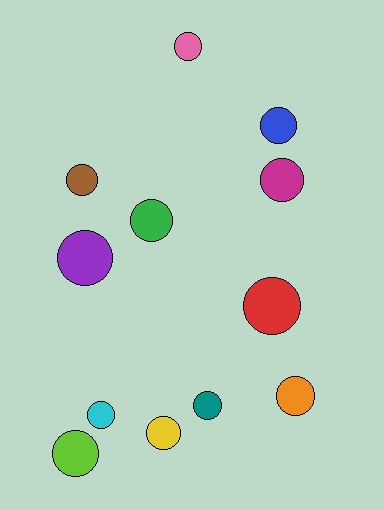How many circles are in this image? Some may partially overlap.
There are 12 circles.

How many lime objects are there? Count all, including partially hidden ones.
There is 1 lime object.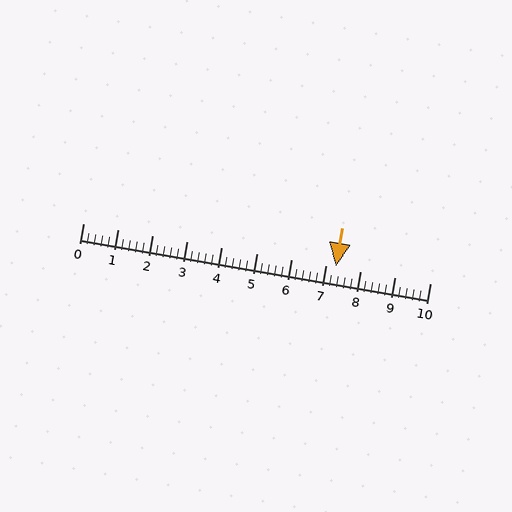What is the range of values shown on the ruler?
The ruler shows values from 0 to 10.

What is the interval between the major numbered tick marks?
The major tick marks are spaced 1 units apart.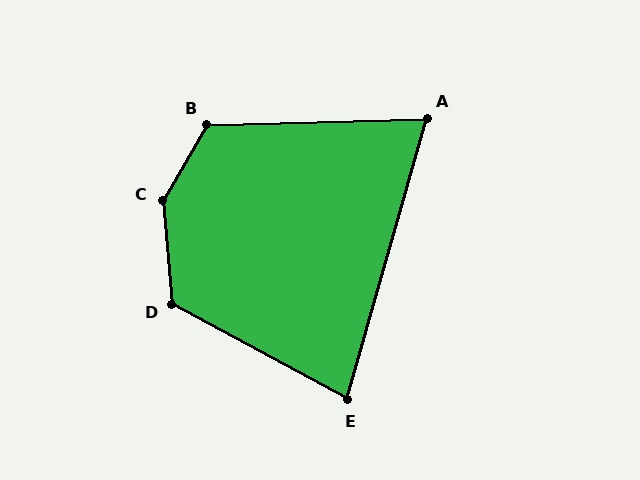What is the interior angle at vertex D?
Approximately 123 degrees (obtuse).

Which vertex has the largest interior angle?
C, at approximately 146 degrees.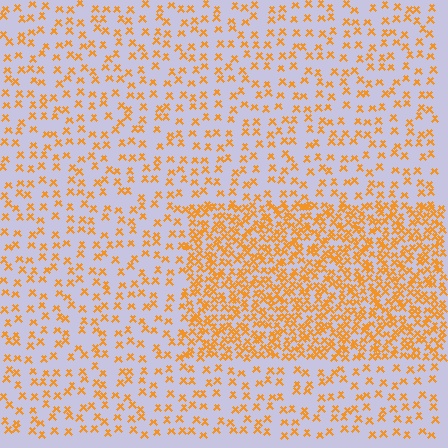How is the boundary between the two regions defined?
The boundary is defined by a change in element density (approximately 2.6x ratio). All elements are the same color, size, and shape.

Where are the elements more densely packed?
The elements are more densely packed inside the rectangle boundary.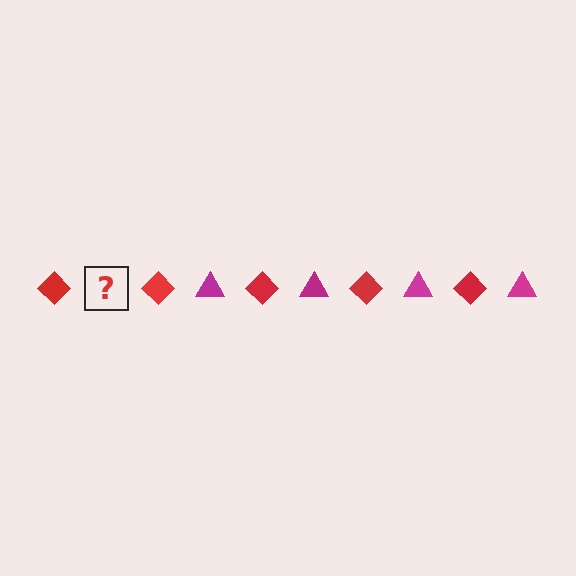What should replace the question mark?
The question mark should be replaced with a magenta triangle.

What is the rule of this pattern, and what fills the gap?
The rule is that the pattern alternates between red diamond and magenta triangle. The gap should be filled with a magenta triangle.